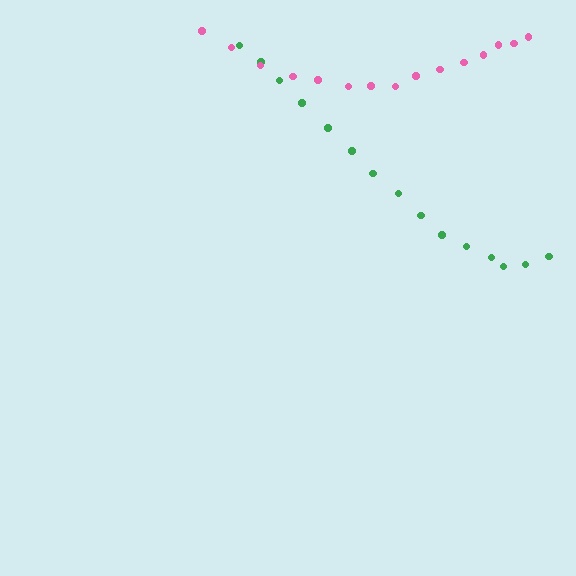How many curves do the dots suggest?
There are 2 distinct paths.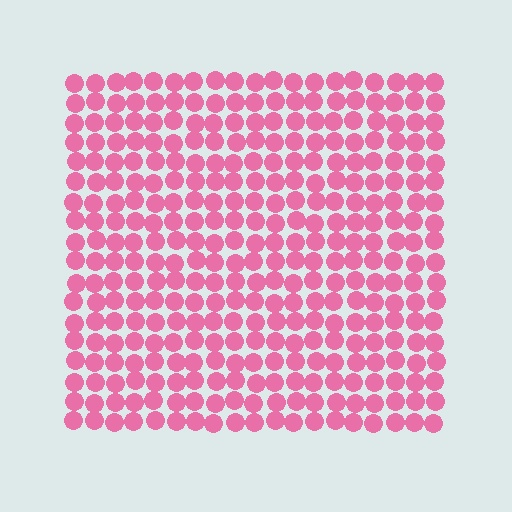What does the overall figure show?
The overall figure shows a square.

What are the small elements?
The small elements are circles.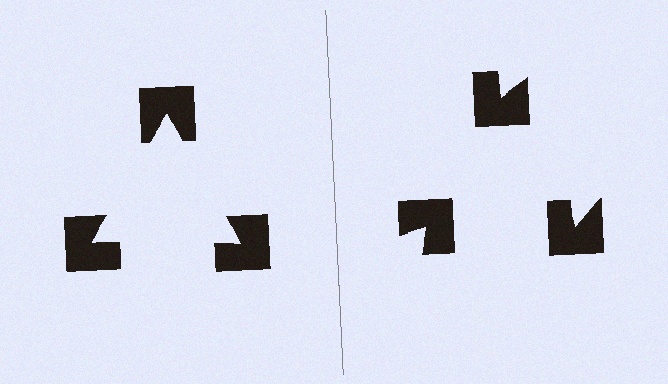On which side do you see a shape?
An illusory triangle appears on the left side. On the right side the wedge cuts are rotated, so no coherent shape forms.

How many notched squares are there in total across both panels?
6 — 3 on each side.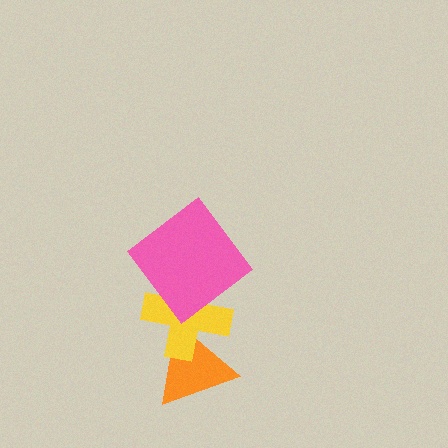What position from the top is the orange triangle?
The orange triangle is 3rd from the top.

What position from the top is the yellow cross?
The yellow cross is 2nd from the top.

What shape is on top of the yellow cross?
The pink diamond is on top of the yellow cross.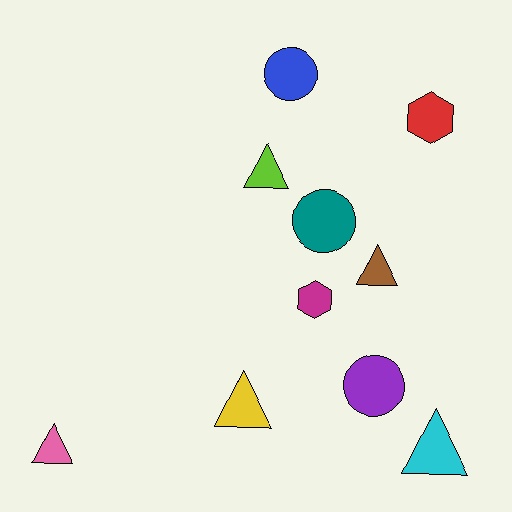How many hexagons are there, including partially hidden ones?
There are 2 hexagons.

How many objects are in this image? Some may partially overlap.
There are 10 objects.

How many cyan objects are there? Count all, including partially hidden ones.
There is 1 cyan object.